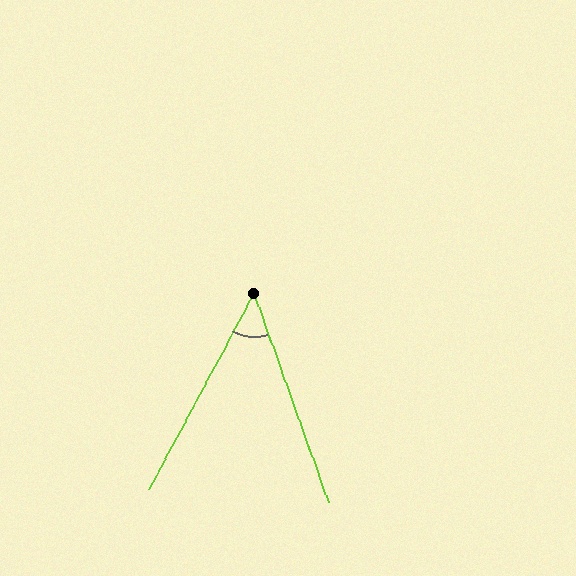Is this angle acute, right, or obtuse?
It is acute.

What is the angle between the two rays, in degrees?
Approximately 48 degrees.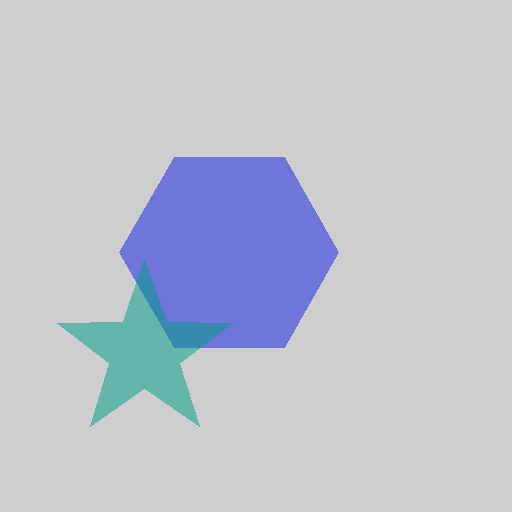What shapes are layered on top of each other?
The layered shapes are: a blue hexagon, a teal star.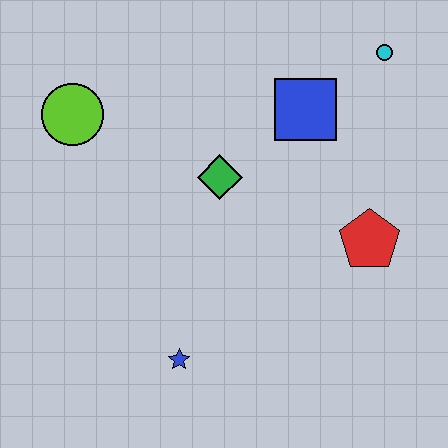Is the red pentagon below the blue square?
Yes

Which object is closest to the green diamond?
The blue square is closest to the green diamond.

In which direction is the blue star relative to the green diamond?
The blue star is below the green diamond.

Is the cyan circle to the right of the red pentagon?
Yes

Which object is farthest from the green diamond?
The cyan circle is farthest from the green diamond.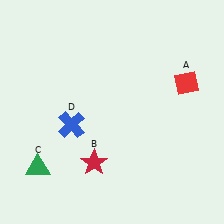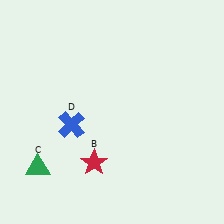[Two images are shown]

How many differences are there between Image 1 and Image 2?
There is 1 difference between the two images.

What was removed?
The red diamond (A) was removed in Image 2.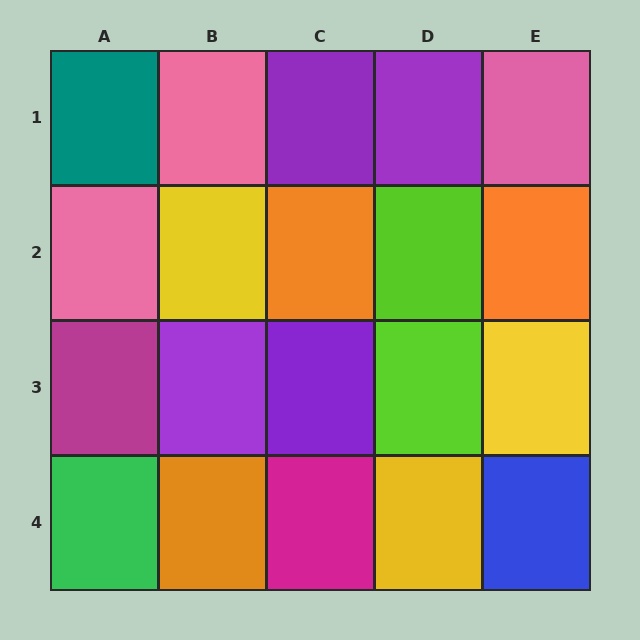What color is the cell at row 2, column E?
Orange.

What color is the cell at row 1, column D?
Purple.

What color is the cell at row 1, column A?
Teal.